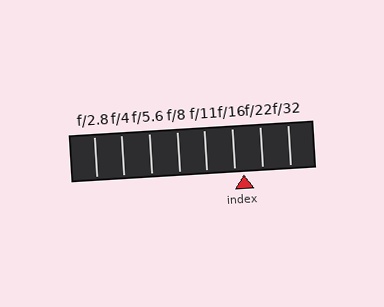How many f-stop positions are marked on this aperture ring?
There are 8 f-stop positions marked.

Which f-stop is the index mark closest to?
The index mark is closest to f/16.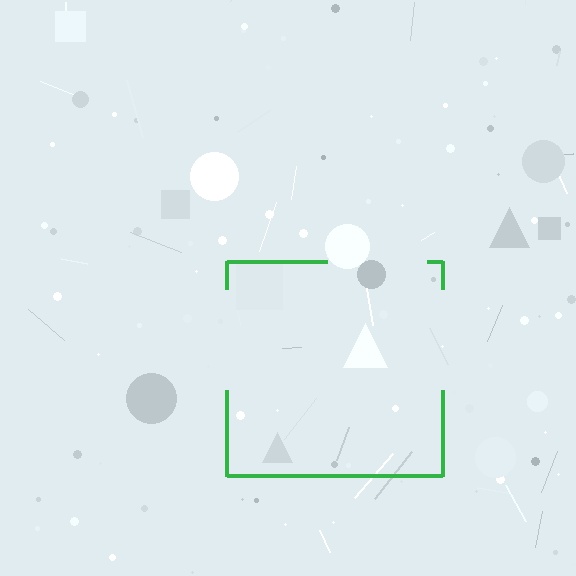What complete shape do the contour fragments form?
The contour fragments form a square.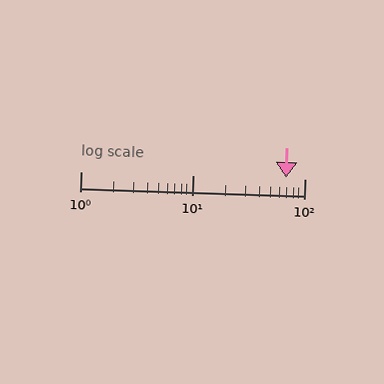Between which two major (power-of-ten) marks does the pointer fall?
The pointer is between 10 and 100.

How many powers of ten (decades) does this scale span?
The scale spans 2 decades, from 1 to 100.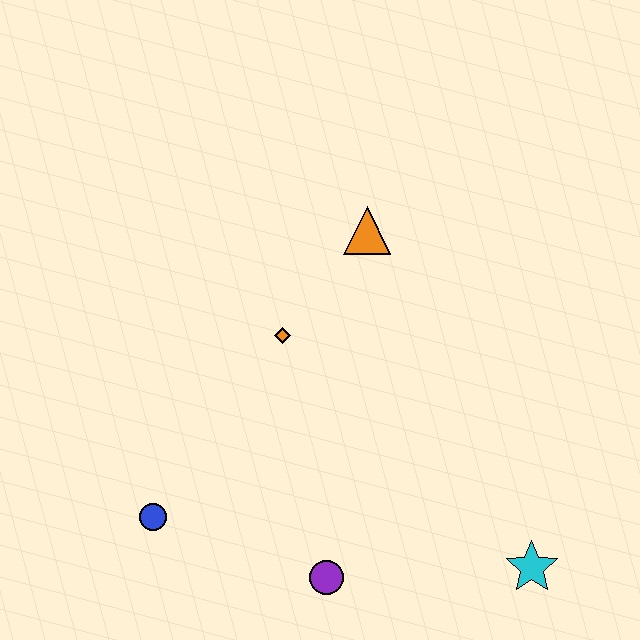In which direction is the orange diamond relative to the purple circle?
The orange diamond is above the purple circle.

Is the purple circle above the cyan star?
No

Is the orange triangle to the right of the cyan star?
No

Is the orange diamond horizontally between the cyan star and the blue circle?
Yes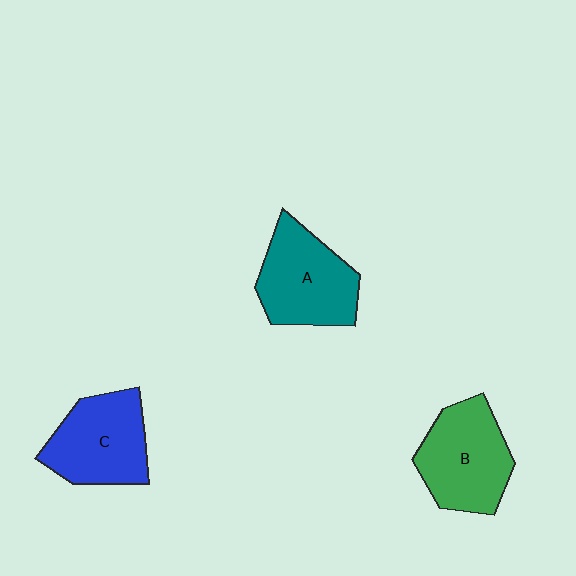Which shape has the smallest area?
Shape C (blue).